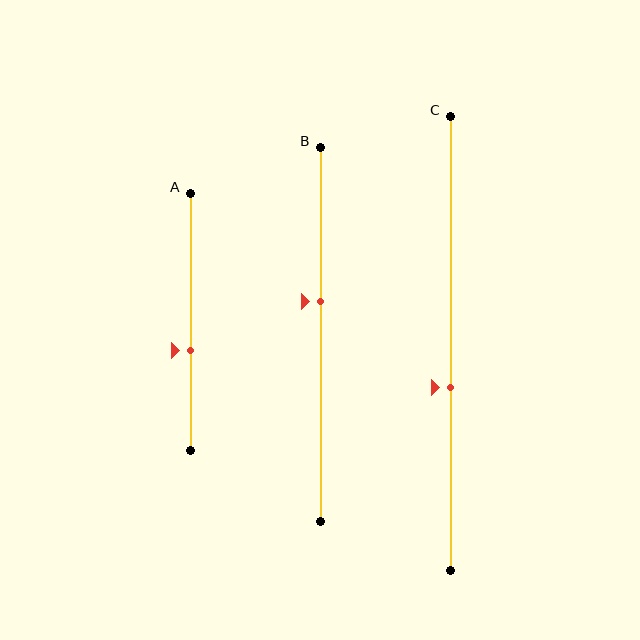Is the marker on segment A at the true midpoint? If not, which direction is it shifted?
No, the marker on segment A is shifted downward by about 11% of the segment length.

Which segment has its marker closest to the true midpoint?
Segment B has its marker closest to the true midpoint.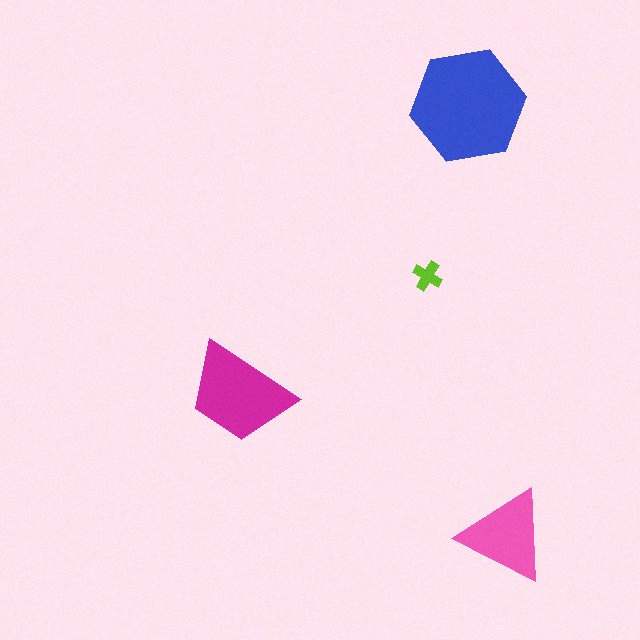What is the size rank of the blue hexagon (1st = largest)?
1st.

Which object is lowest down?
The pink triangle is bottommost.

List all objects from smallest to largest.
The lime cross, the pink triangle, the magenta trapezoid, the blue hexagon.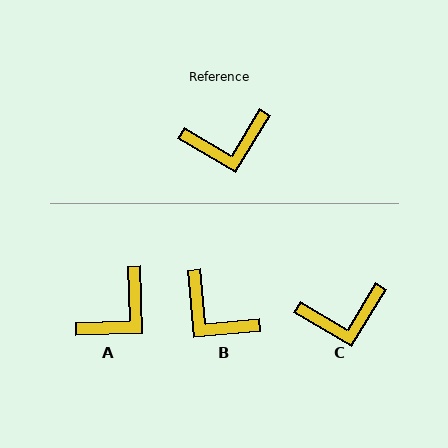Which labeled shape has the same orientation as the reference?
C.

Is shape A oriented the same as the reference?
No, it is off by about 33 degrees.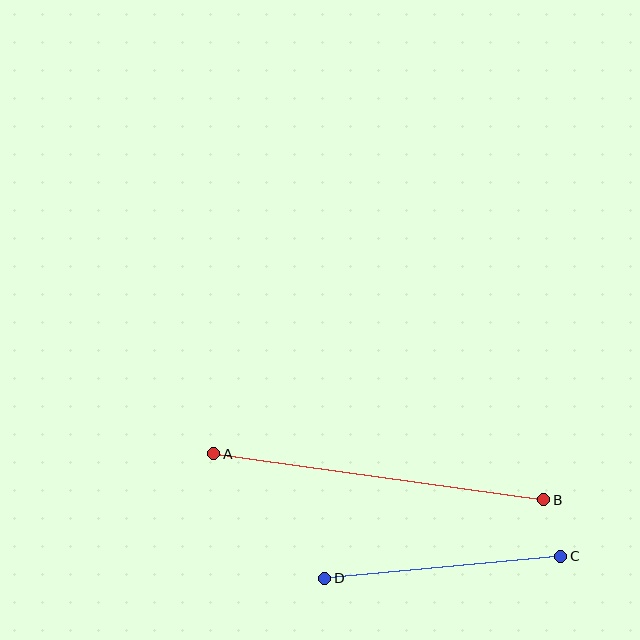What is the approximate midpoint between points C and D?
The midpoint is at approximately (443, 567) pixels.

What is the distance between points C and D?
The distance is approximately 237 pixels.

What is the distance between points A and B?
The distance is approximately 333 pixels.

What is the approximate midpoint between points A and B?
The midpoint is at approximately (379, 477) pixels.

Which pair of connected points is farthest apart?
Points A and B are farthest apart.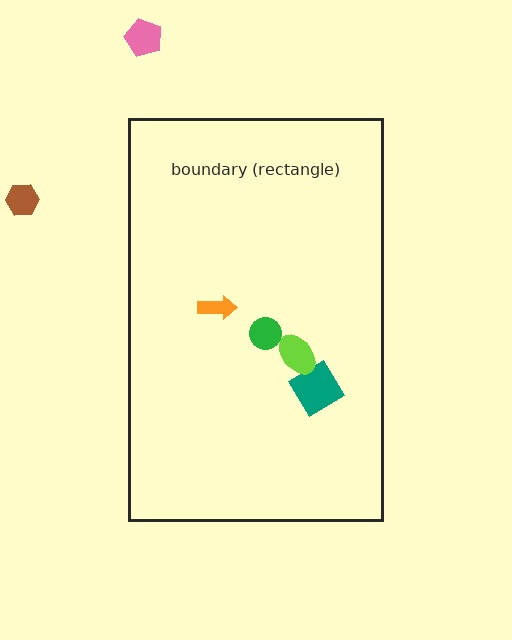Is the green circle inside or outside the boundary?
Inside.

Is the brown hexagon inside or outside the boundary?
Outside.